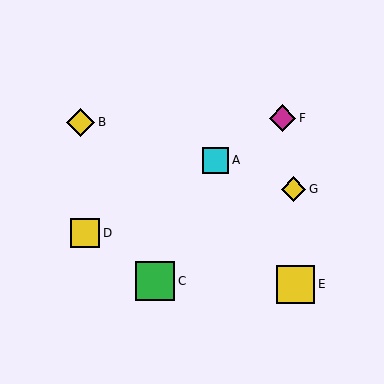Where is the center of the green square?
The center of the green square is at (155, 281).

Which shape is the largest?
The green square (labeled C) is the largest.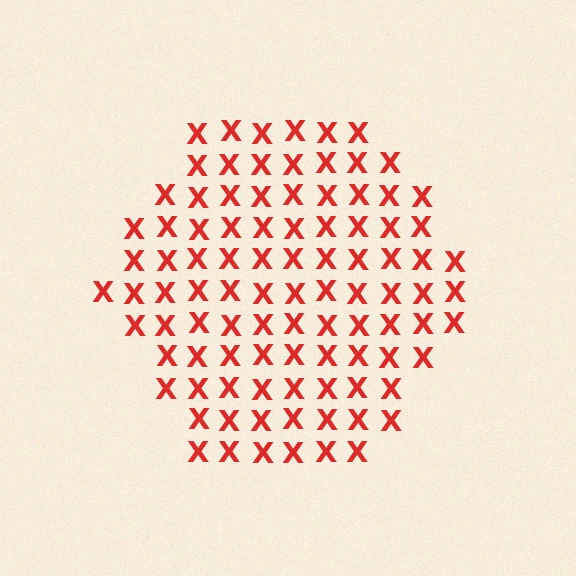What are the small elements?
The small elements are letter X's.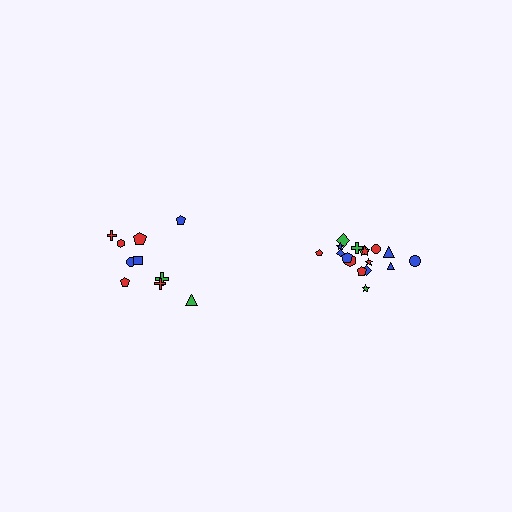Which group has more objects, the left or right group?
The right group.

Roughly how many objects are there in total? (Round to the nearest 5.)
Roughly 30 objects in total.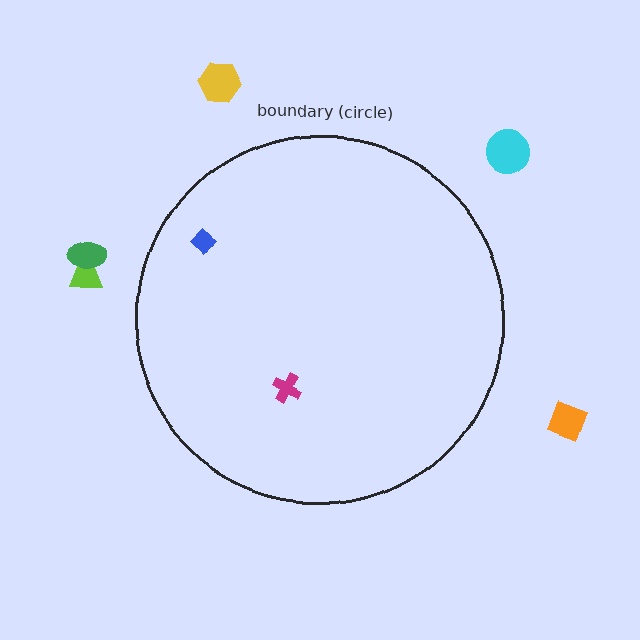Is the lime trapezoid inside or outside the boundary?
Outside.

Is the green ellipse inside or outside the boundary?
Outside.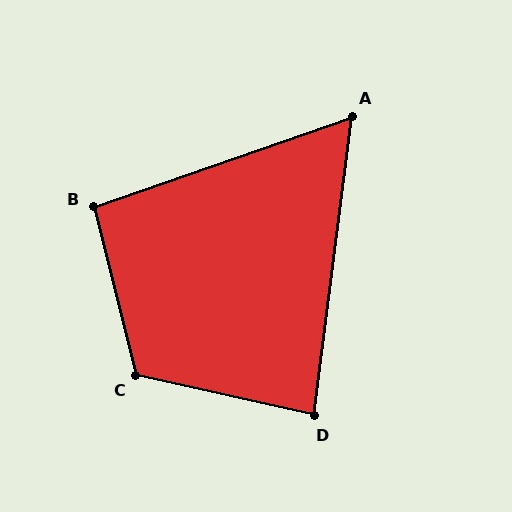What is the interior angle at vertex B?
Approximately 95 degrees (obtuse).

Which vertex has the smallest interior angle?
A, at approximately 64 degrees.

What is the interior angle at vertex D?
Approximately 85 degrees (acute).